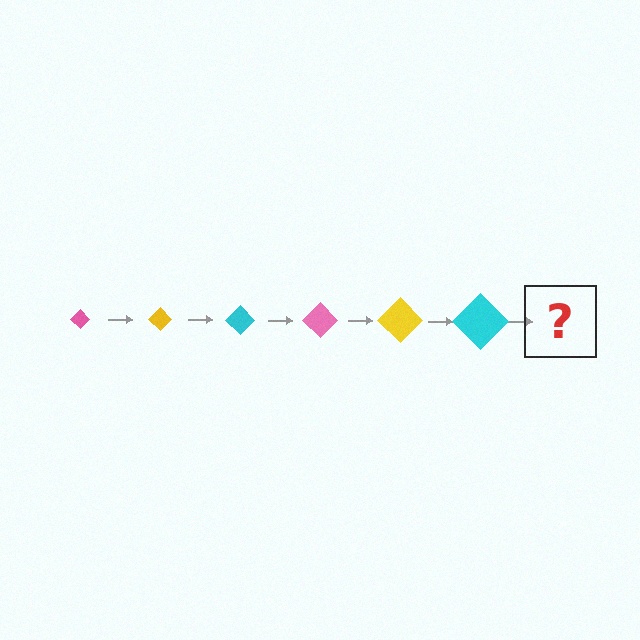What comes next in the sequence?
The next element should be a pink diamond, larger than the previous one.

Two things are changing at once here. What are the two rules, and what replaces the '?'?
The two rules are that the diamond grows larger each step and the color cycles through pink, yellow, and cyan. The '?' should be a pink diamond, larger than the previous one.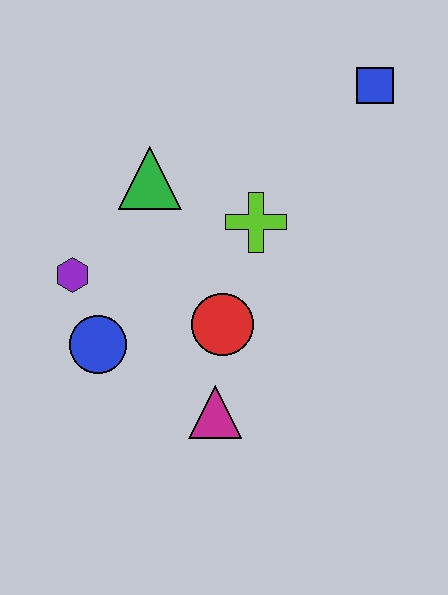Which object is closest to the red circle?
The magenta triangle is closest to the red circle.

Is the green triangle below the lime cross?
No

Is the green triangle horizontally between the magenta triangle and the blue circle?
Yes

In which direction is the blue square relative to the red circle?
The blue square is above the red circle.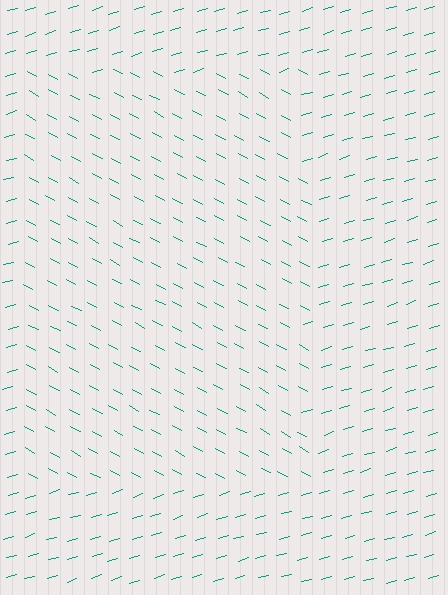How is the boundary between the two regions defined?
The boundary is defined purely by a change in line orientation (approximately 45 degrees difference). All lines are the same color and thickness.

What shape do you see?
I see a rectangle.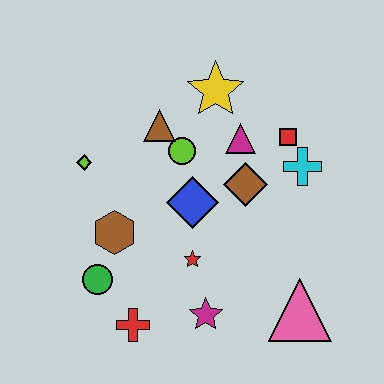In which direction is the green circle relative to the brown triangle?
The green circle is below the brown triangle.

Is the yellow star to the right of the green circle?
Yes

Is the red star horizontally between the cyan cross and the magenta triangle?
No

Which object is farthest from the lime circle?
The pink triangle is farthest from the lime circle.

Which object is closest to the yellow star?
The magenta triangle is closest to the yellow star.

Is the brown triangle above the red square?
Yes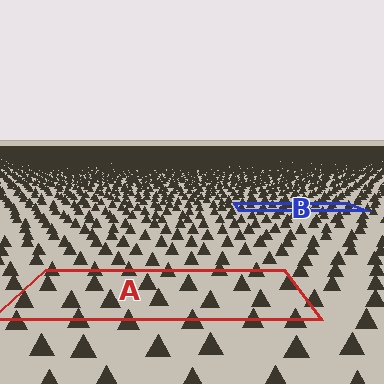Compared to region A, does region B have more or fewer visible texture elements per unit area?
Region B has more texture elements per unit area — they are packed more densely because it is farther away.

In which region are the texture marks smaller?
The texture marks are smaller in region B, because it is farther away.